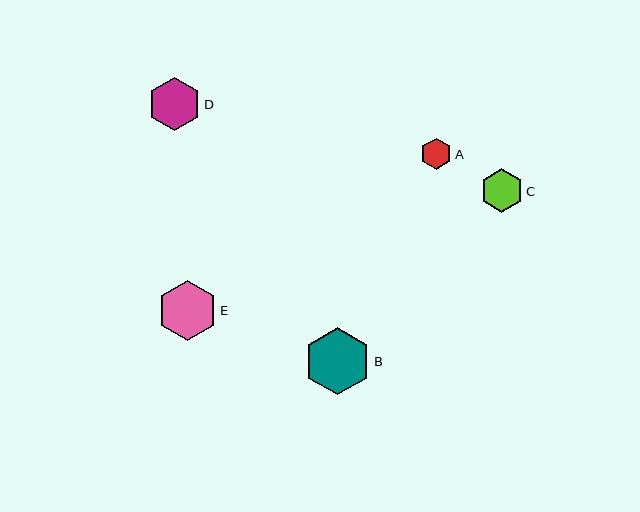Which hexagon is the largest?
Hexagon B is the largest with a size of approximately 67 pixels.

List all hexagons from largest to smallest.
From largest to smallest: B, E, D, C, A.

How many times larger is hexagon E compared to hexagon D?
Hexagon E is approximately 1.1 times the size of hexagon D.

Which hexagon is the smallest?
Hexagon A is the smallest with a size of approximately 31 pixels.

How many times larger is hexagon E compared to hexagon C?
Hexagon E is approximately 1.4 times the size of hexagon C.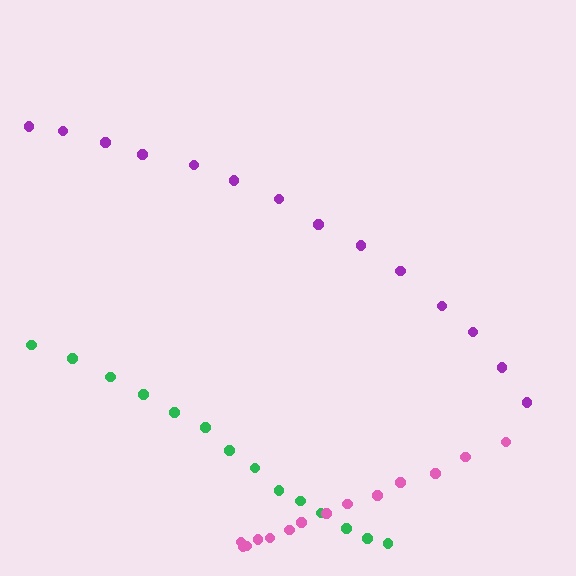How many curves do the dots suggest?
There are 3 distinct paths.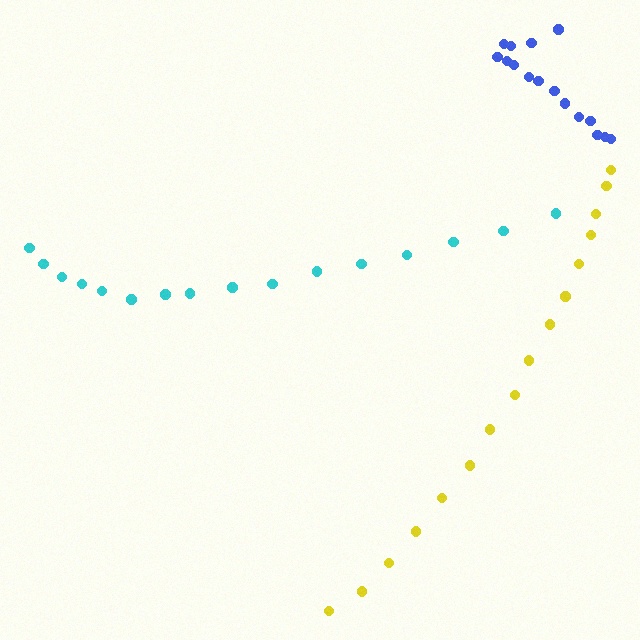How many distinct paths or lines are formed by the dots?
There are 3 distinct paths.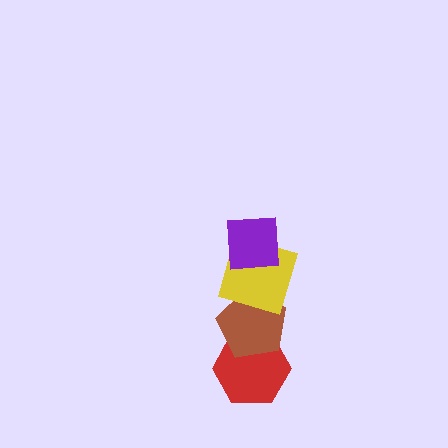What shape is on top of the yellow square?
The purple square is on top of the yellow square.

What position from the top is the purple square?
The purple square is 1st from the top.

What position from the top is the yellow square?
The yellow square is 2nd from the top.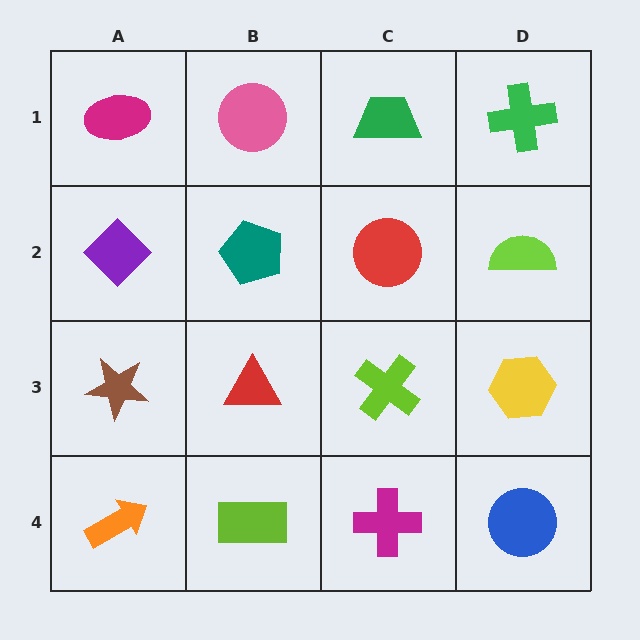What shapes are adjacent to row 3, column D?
A lime semicircle (row 2, column D), a blue circle (row 4, column D), a lime cross (row 3, column C).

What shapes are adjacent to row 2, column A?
A magenta ellipse (row 1, column A), a brown star (row 3, column A), a teal pentagon (row 2, column B).